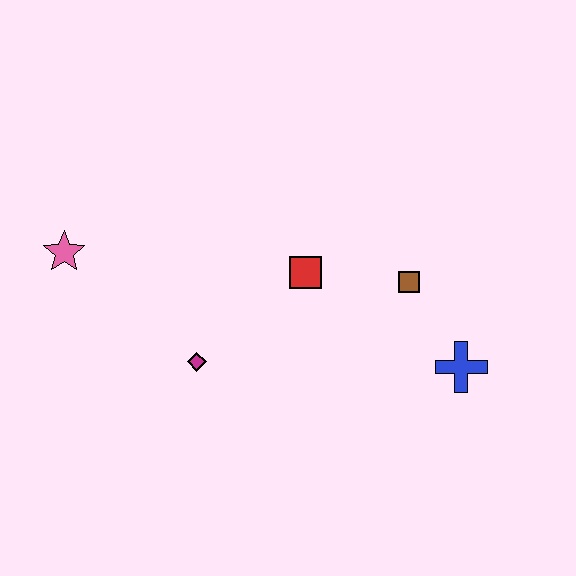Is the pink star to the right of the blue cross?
No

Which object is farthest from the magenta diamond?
The blue cross is farthest from the magenta diamond.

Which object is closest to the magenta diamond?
The red square is closest to the magenta diamond.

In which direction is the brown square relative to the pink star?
The brown square is to the right of the pink star.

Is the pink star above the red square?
Yes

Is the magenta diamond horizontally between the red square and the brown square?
No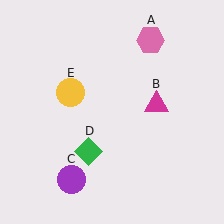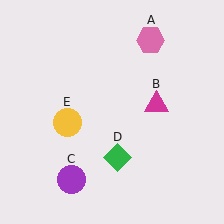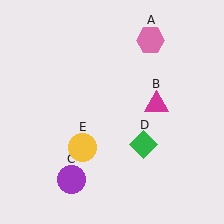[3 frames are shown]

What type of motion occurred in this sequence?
The green diamond (object D), yellow circle (object E) rotated counterclockwise around the center of the scene.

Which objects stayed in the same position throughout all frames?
Pink hexagon (object A) and magenta triangle (object B) and purple circle (object C) remained stationary.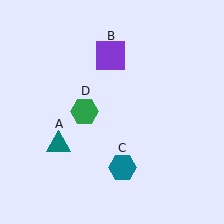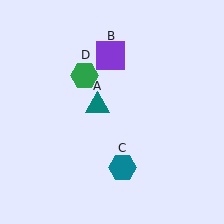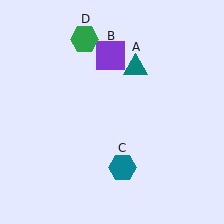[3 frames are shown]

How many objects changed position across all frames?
2 objects changed position: teal triangle (object A), green hexagon (object D).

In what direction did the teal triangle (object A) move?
The teal triangle (object A) moved up and to the right.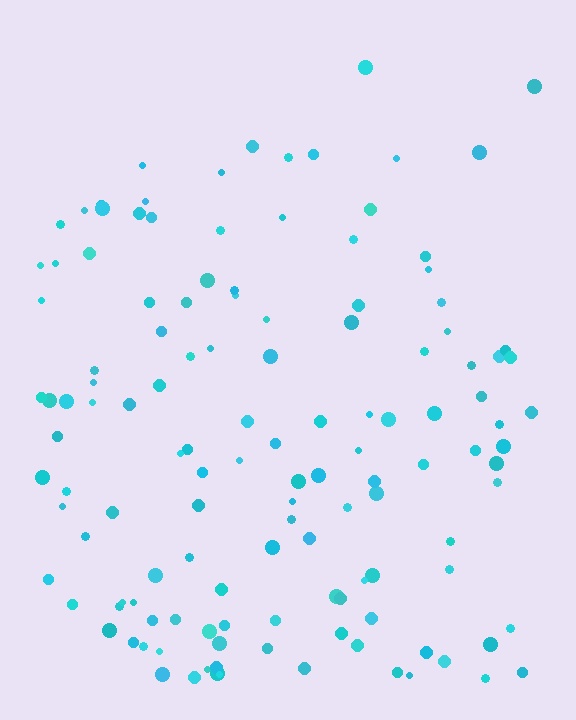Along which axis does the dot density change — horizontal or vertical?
Vertical.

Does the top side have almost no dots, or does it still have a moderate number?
Still a moderate number, just noticeably fewer than the bottom.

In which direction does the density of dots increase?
From top to bottom, with the bottom side densest.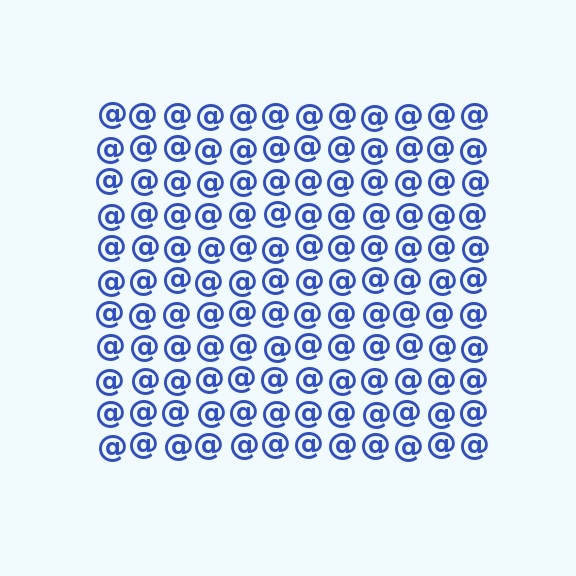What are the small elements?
The small elements are at signs.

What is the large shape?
The large shape is a square.